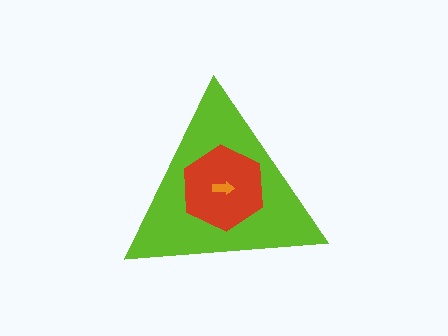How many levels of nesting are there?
3.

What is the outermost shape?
The lime triangle.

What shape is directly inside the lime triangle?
The red hexagon.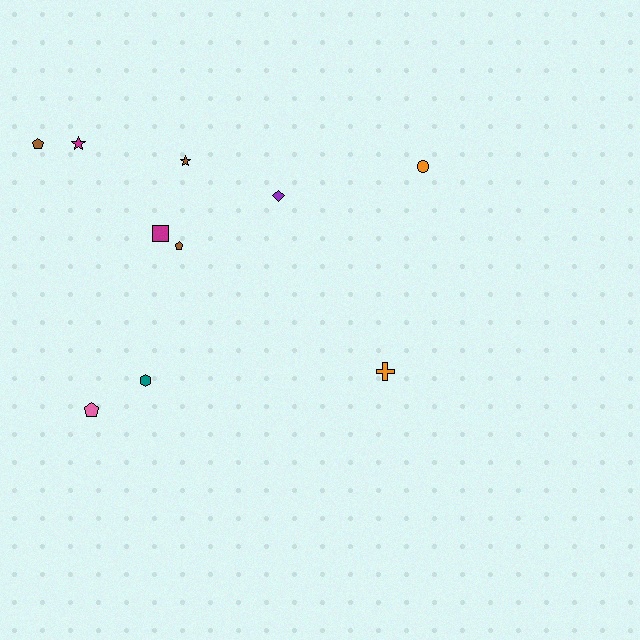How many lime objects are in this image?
There are no lime objects.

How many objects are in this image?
There are 10 objects.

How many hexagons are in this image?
There is 1 hexagon.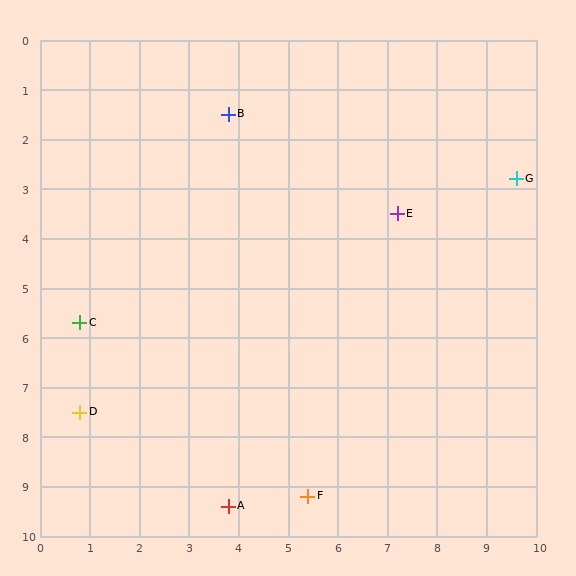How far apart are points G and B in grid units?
Points G and B are about 5.9 grid units apart.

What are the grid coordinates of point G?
Point G is at approximately (9.6, 2.8).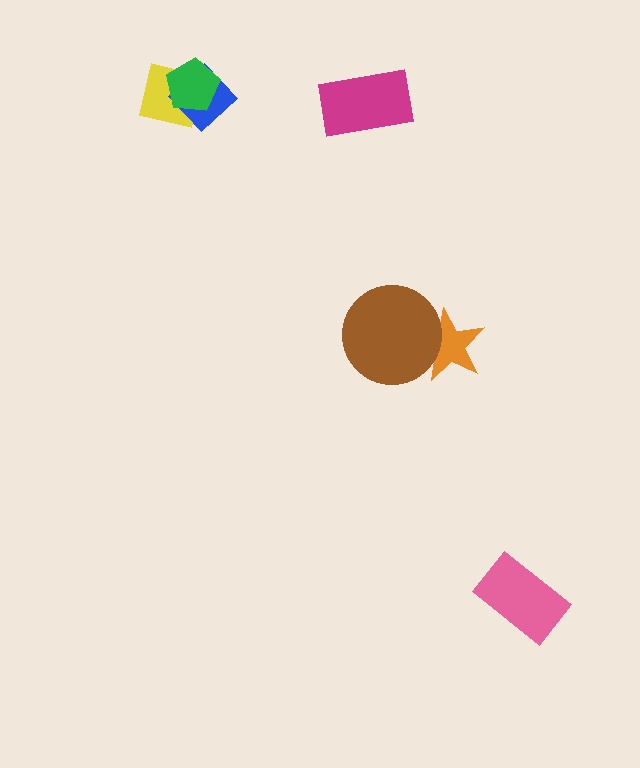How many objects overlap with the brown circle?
1 object overlaps with the brown circle.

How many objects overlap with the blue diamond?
2 objects overlap with the blue diamond.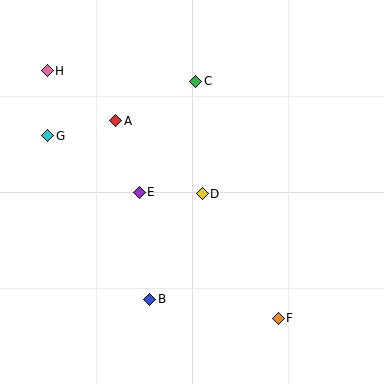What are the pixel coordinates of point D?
Point D is at (202, 194).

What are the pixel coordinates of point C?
Point C is at (196, 81).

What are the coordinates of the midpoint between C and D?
The midpoint between C and D is at (199, 138).